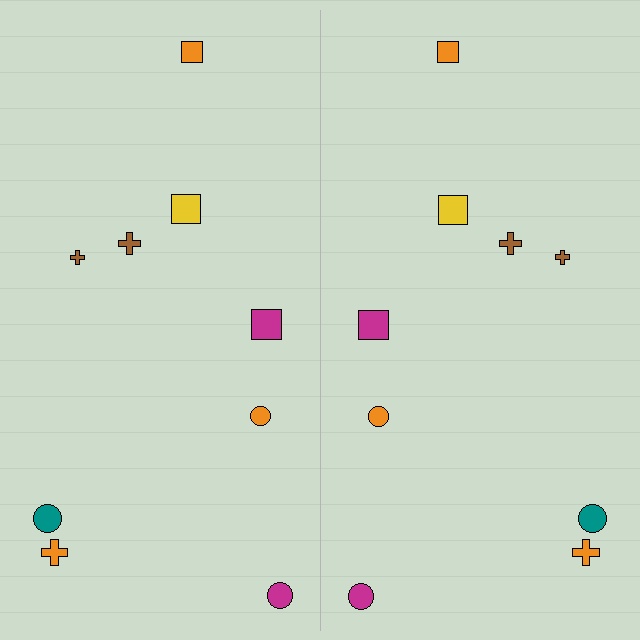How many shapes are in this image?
There are 18 shapes in this image.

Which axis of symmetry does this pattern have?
The pattern has a vertical axis of symmetry running through the center of the image.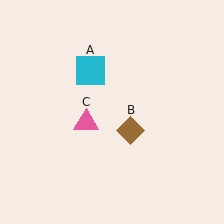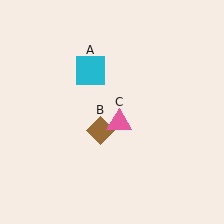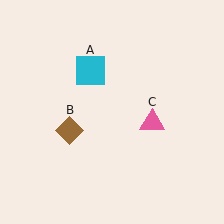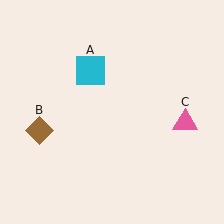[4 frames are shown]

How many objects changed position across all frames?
2 objects changed position: brown diamond (object B), pink triangle (object C).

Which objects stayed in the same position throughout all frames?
Cyan square (object A) remained stationary.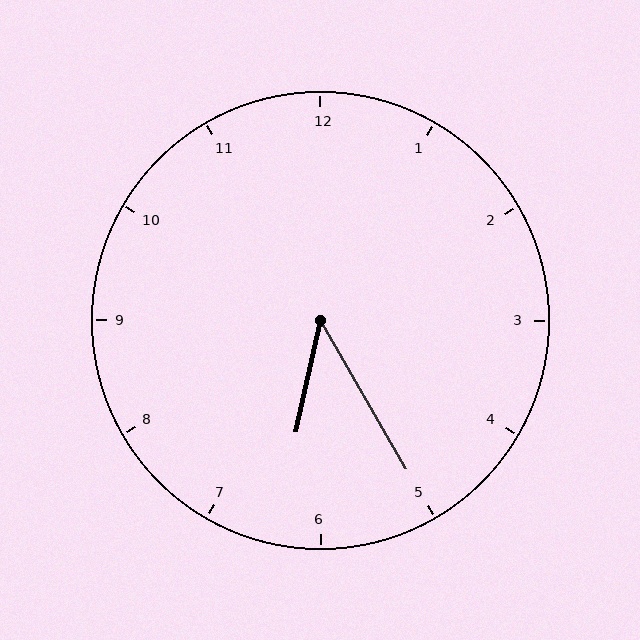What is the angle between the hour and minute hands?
Approximately 42 degrees.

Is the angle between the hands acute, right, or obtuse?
It is acute.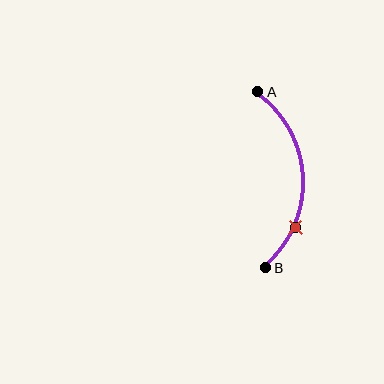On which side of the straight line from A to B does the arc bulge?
The arc bulges to the right of the straight line connecting A and B.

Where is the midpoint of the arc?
The arc midpoint is the point on the curve farthest from the straight line joining A and B. It sits to the right of that line.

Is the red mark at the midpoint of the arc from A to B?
No. The red mark lies on the arc but is closer to endpoint B. The arc midpoint would be at the point on the curve equidistant along the arc from both A and B.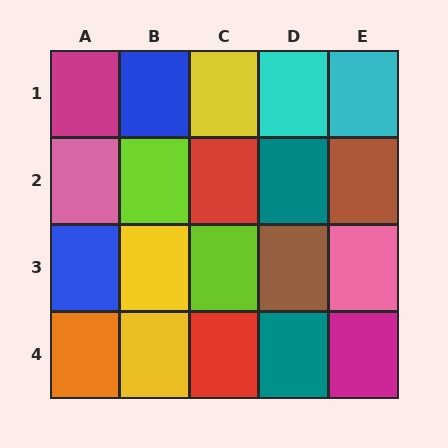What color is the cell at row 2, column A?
Pink.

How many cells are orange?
1 cell is orange.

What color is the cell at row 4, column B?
Yellow.